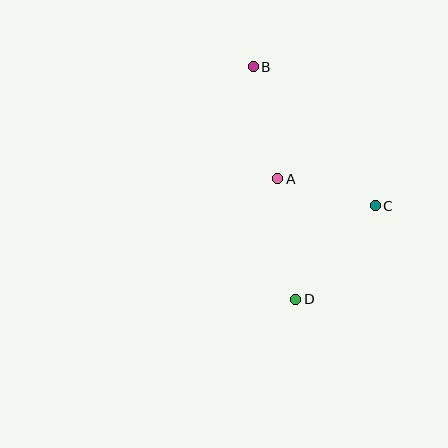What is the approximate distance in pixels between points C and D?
The distance between C and D is approximately 123 pixels.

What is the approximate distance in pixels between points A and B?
The distance between A and B is approximately 114 pixels.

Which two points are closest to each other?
Points A and C are closest to each other.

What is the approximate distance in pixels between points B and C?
The distance between B and C is approximately 185 pixels.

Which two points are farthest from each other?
Points B and D are farthest from each other.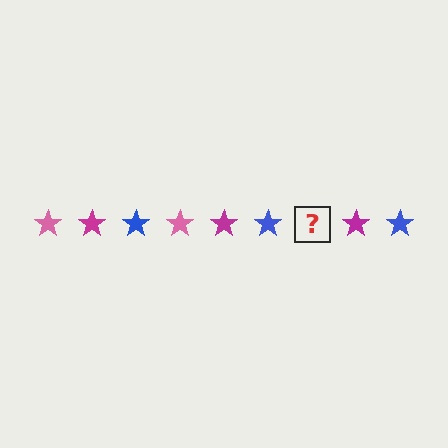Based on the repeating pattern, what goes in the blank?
The blank should be a pink star.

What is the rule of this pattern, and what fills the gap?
The rule is that the pattern cycles through pink, magenta, blue stars. The gap should be filled with a pink star.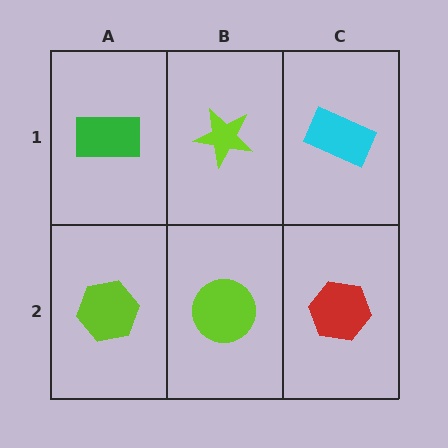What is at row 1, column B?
A lime star.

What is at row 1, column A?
A green rectangle.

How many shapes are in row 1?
3 shapes.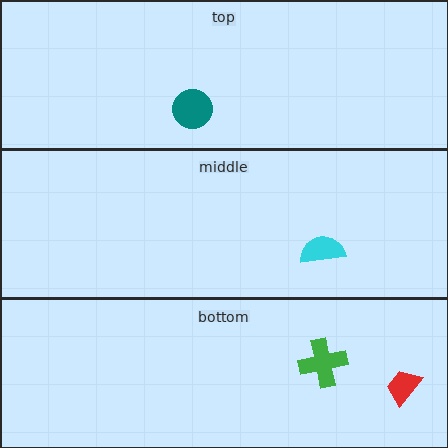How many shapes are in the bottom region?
2.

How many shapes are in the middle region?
1.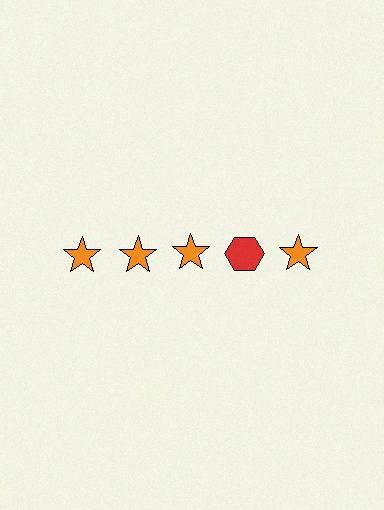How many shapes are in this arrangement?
There are 5 shapes arranged in a grid pattern.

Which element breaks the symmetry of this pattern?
The red hexagon in the top row, second from right column breaks the symmetry. All other shapes are orange stars.